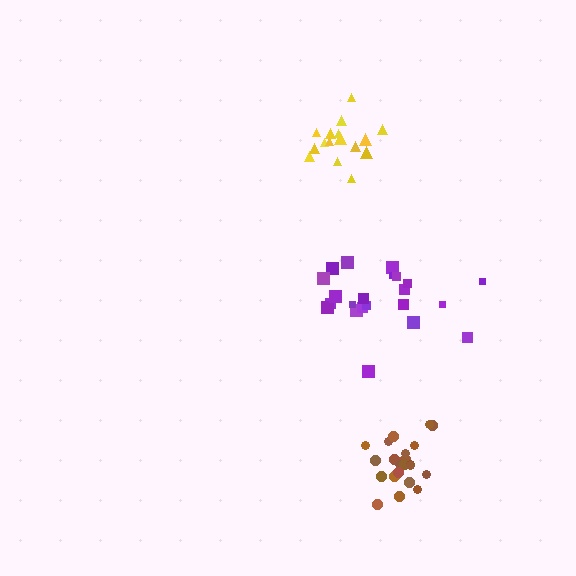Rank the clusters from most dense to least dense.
brown, yellow, purple.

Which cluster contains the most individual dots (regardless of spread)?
Brown (22).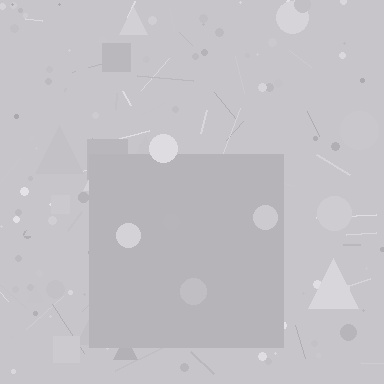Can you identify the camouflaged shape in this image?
The camouflaged shape is a square.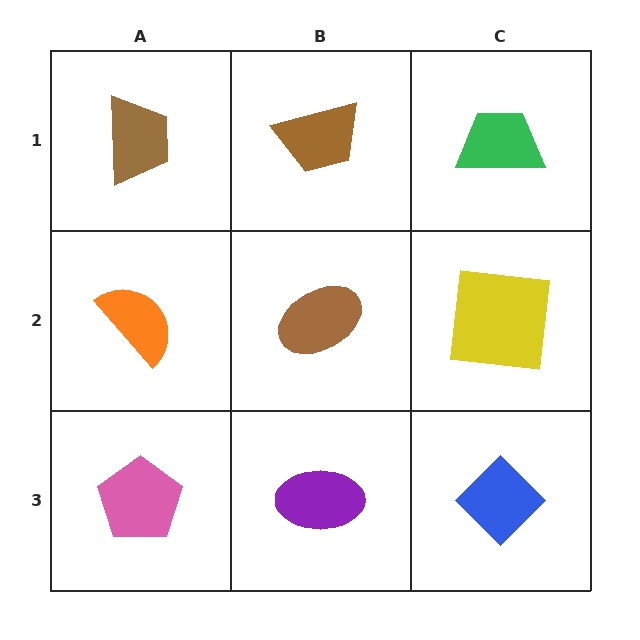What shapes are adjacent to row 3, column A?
An orange semicircle (row 2, column A), a purple ellipse (row 3, column B).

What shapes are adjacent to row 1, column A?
An orange semicircle (row 2, column A), a brown trapezoid (row 1, column B).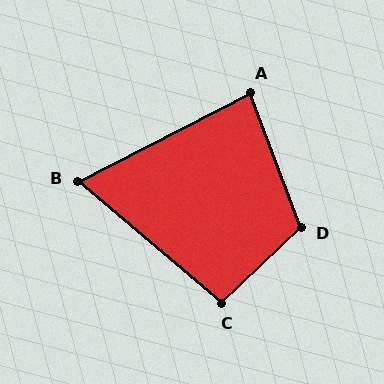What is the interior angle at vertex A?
Approximately 84 degrees (acute).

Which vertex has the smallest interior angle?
B, at approximately 67 degrees.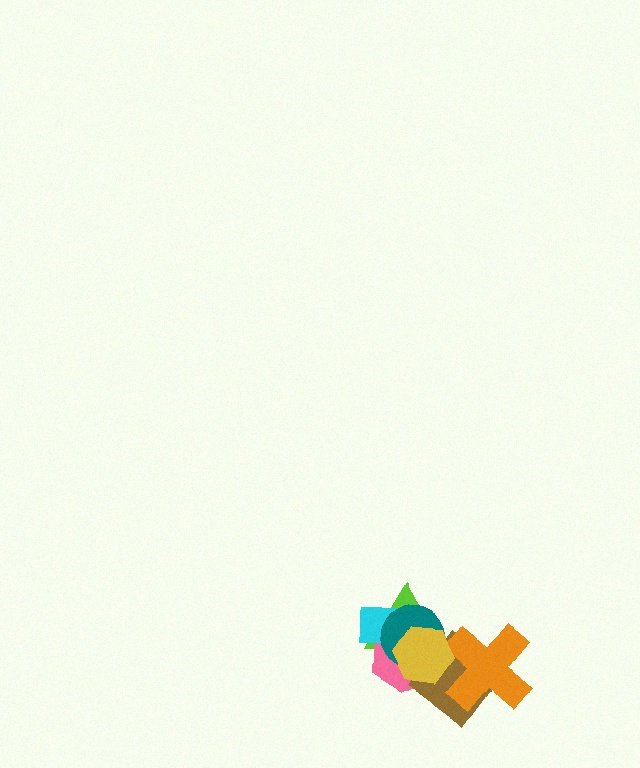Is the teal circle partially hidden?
Yes, it is partially covered by another shape.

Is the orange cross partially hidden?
Yes, it is partially covered by another shape.